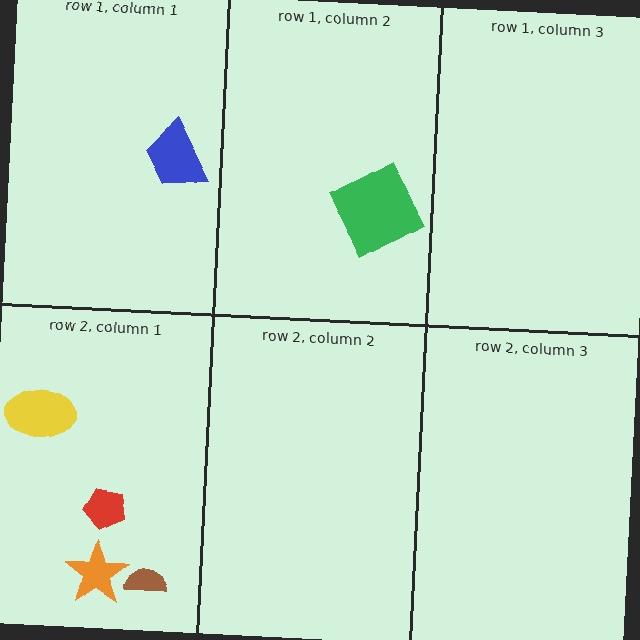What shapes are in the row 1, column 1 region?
The blue trapezoid.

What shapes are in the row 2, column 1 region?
The yellow ellipse, the orange star, the brown semicircle, the red pentagon.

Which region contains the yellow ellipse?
The row 2, column 1 region.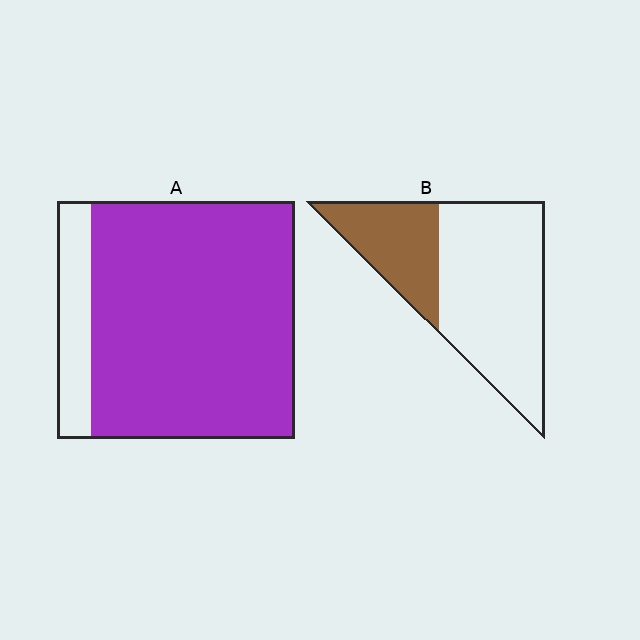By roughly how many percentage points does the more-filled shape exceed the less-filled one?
By roughly 55 percentage points (A over B).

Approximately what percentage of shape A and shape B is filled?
A is approximately 85% and B is approximately 30%.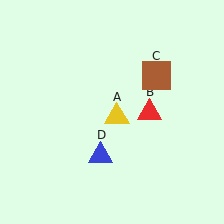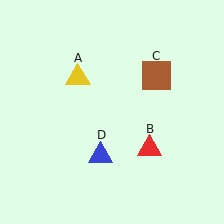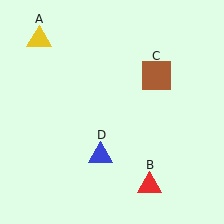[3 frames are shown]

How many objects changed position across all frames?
2 objects changed position: yellow triangle (object A), red triangle (object B).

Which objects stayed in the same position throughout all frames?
Brown square (object C) and blue triangle (object D) remained stationary.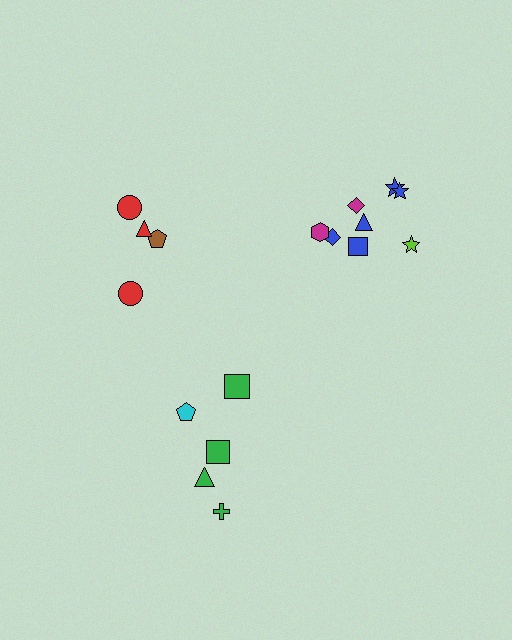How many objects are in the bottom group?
There are 5 objects.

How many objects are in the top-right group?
There are 8 objects.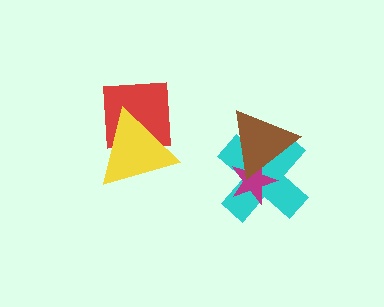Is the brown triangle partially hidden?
No, no other shape covers it.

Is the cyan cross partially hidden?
Yes, it is partially covered by another shape.